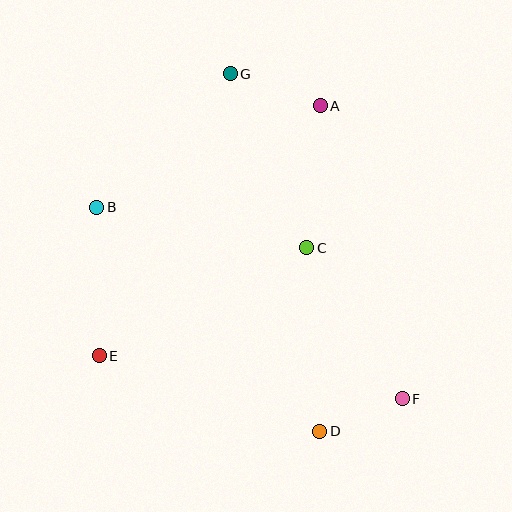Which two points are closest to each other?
Points D and F are closest to each other.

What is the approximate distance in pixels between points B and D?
The distance between B and D is approximately 316 pixels.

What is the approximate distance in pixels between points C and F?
The distance between C and F is approximately 179 pixels.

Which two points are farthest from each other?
Points D and G are farthest from each other.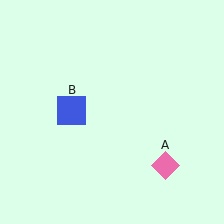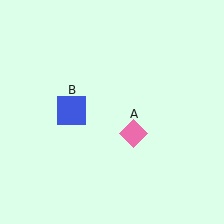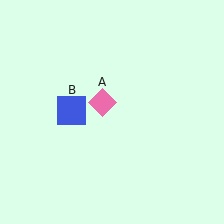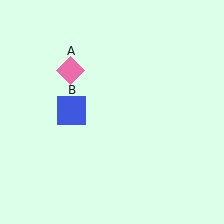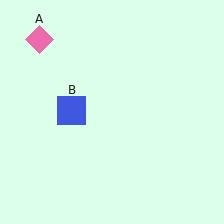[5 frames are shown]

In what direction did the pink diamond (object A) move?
The pink diamond (object A) moved up and to the left.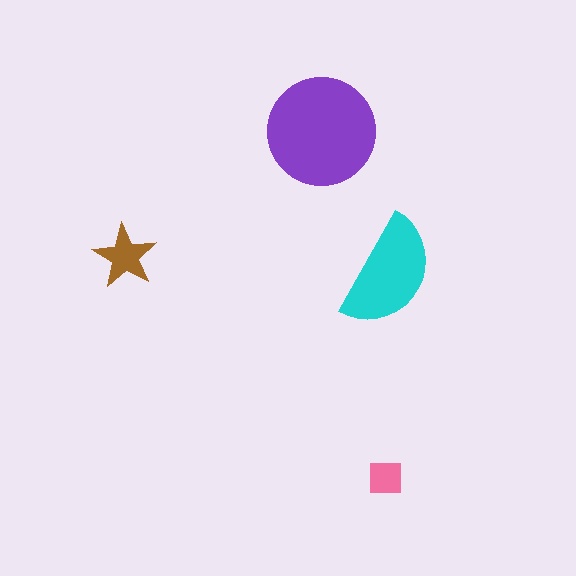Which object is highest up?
The purple circle is topmost.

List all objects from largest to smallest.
The purple circle, the cyan semicircle, the brown star, the pink square.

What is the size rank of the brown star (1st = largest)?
3rd.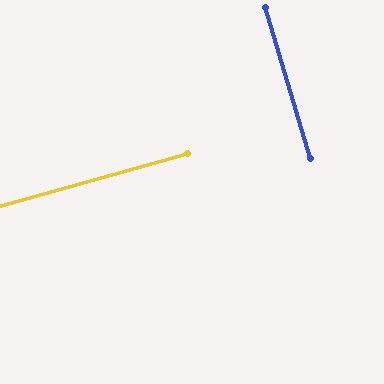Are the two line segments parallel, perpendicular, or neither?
Perpendicular — they meet at approximately 89°.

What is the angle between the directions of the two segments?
Approximately 89 degrees.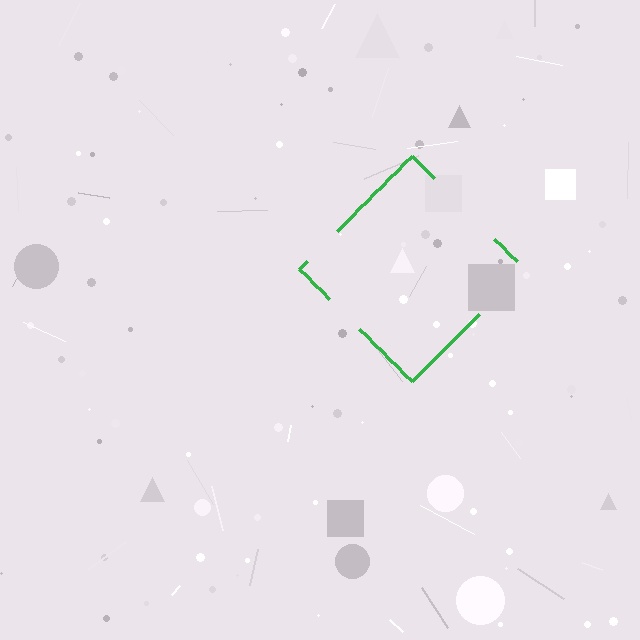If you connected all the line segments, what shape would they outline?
They would outline a diamond.